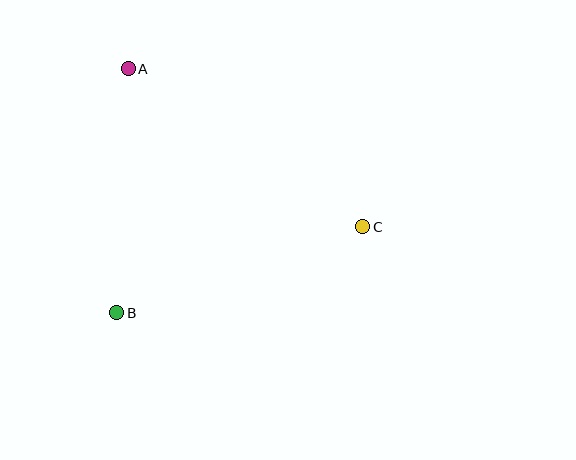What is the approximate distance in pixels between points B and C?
The distance between B and C is approximately 261 pixels.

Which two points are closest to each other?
Points A and B are closest to each other.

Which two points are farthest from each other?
Points A and C are farthest from each other.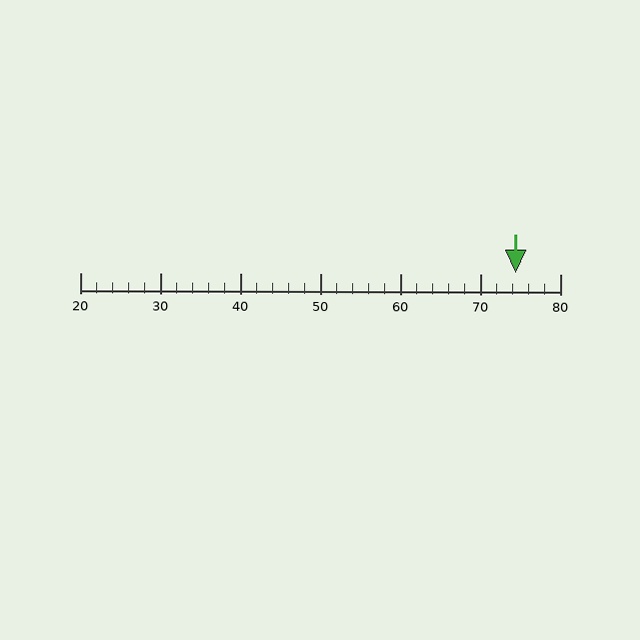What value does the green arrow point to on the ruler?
The green arrow points to approximately 74.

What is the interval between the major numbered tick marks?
The major tick marks are spaced 10 units apart.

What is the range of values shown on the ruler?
The ruler shows values from 20 to 80.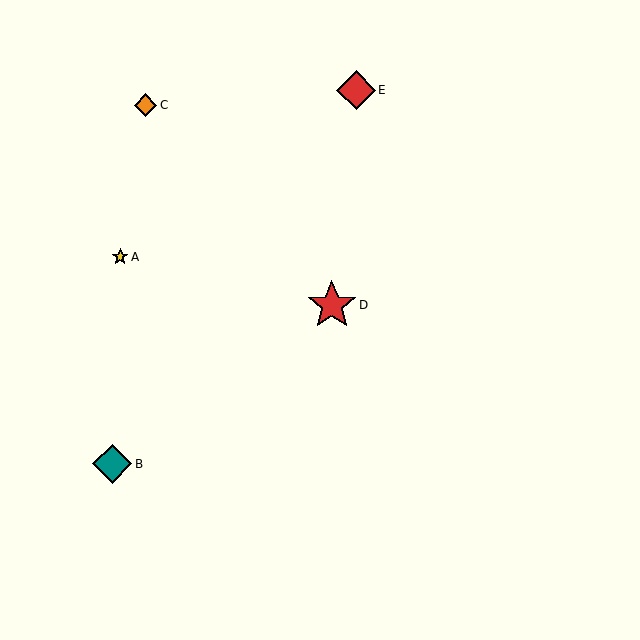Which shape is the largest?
The red star (labeled D) is the largest.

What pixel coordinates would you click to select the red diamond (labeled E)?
Click at (356, 90) to select the red diamond E.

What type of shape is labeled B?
Shape B is a teal diamond.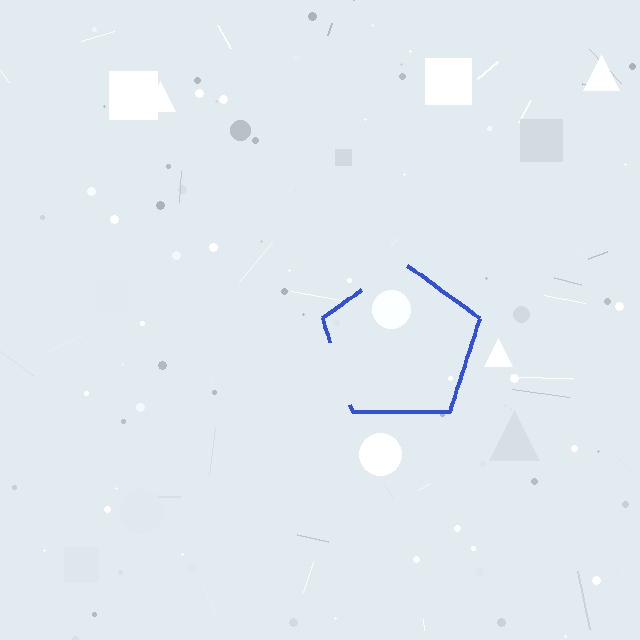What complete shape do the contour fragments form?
The contour fragments form a pentagon.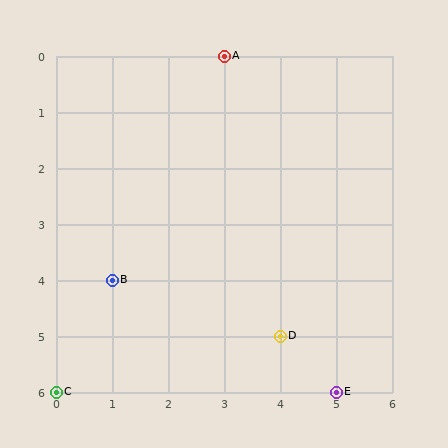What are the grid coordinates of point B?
Point B is at grid coordinates (1, 4).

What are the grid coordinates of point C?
Point C is at grid coordinates (0, 6).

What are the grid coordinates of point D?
Point D is at grid coordinates (4, 5).